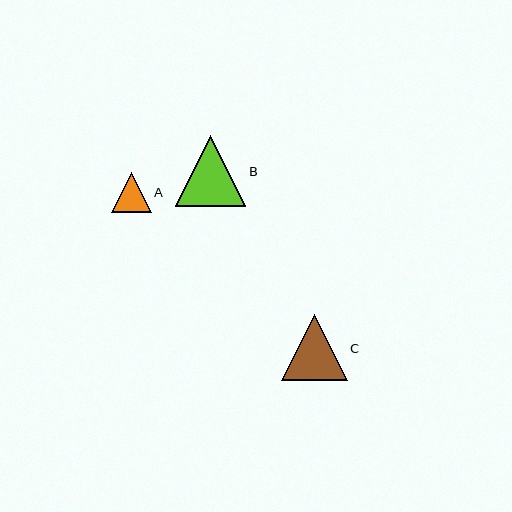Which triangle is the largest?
Triangle B is the largest with a size of approximately 70 pixels.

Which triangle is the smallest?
Triangle A is the smallest with a size of approximately 40 pixels.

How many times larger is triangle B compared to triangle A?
Triangle B is approximately 1.7 times the size of triangle A.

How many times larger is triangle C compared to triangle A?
Triangle C is approximately 1.6 times the size of triangle A.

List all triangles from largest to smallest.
From largest to smallest: B, C, A.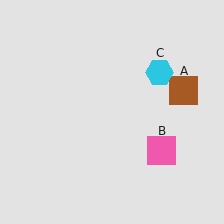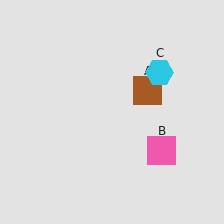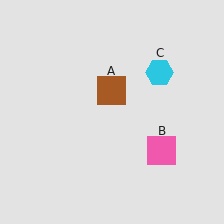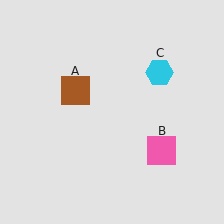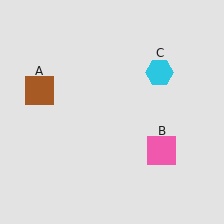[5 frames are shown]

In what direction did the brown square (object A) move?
The brown square (object A) moved left.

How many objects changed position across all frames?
1 object changed position: brown square (object A).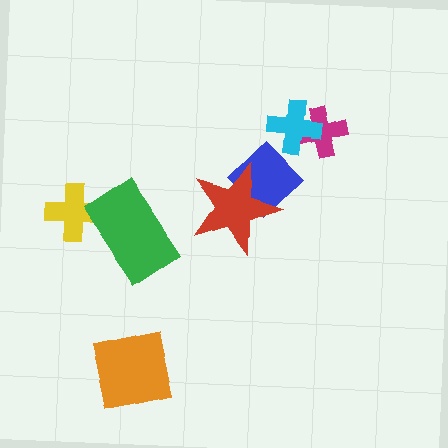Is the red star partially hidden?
No, no other shape covers it.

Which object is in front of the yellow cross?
The green rectangle is in front of the yellow cross.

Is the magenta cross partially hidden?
Yes, it is partially covered by another shape.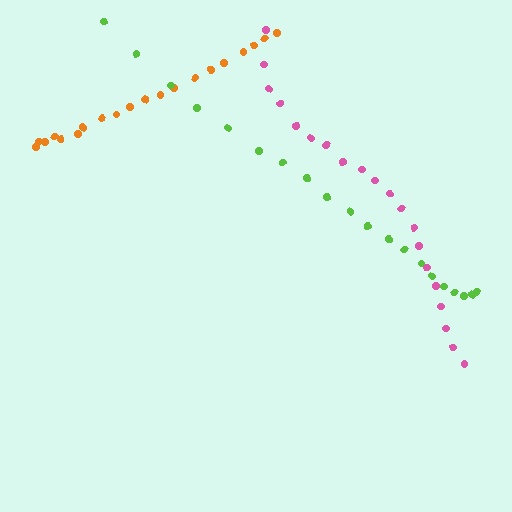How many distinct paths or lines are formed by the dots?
There are 3 distinct paths.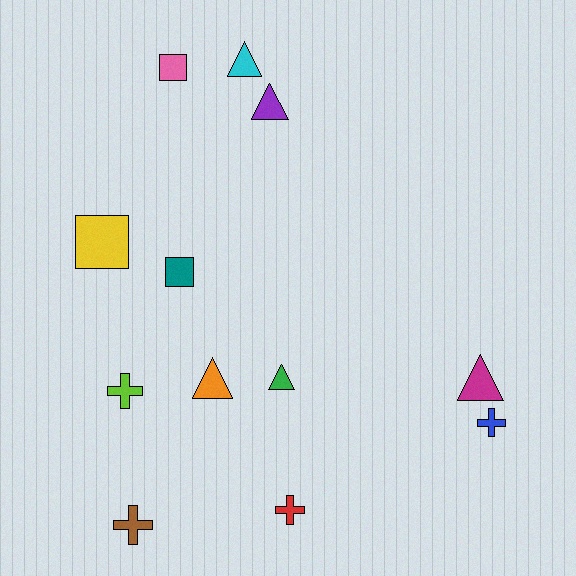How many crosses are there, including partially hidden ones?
There are 4 crosses.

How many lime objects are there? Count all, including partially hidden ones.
There is 1 lime object.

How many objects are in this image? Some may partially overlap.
There are 12 objects.